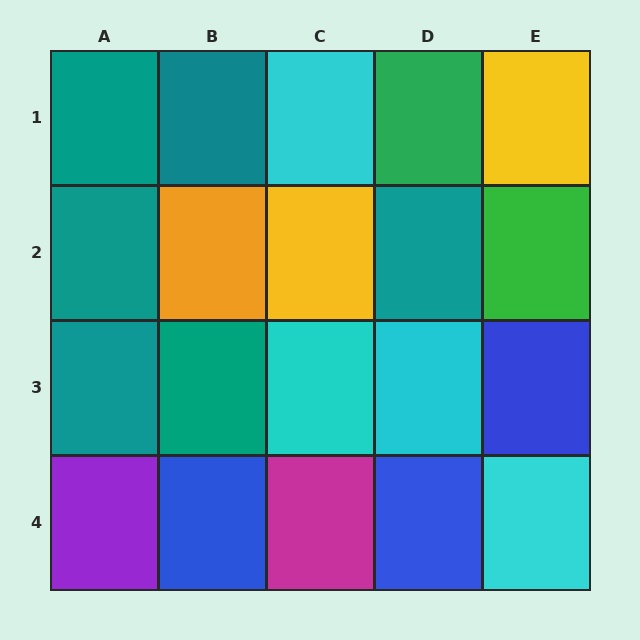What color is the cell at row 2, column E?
Green.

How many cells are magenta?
1 cell is magenta.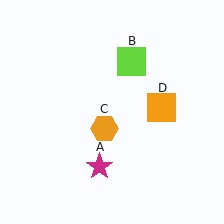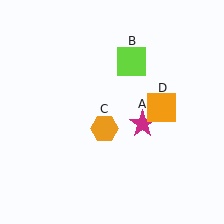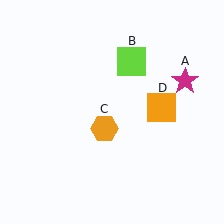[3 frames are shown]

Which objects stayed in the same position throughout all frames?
Lime square (object B) and orange hexagon (object C) and orange square (object D) remained stationary.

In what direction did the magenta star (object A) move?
The magenta star (object A) moved up and to the right.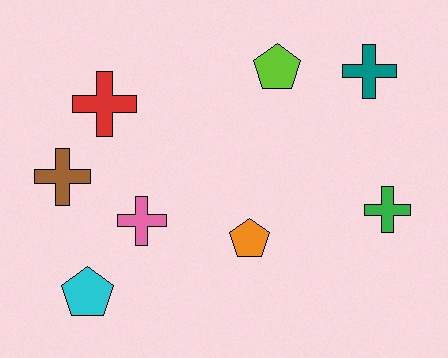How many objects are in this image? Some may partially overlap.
There are 8 objects.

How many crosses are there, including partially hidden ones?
There are 5 crosses.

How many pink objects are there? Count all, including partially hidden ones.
There is 1 pink object.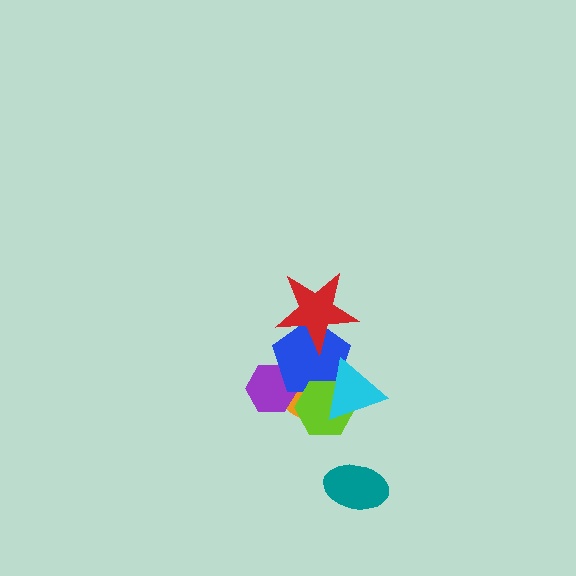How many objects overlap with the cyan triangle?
3 objects overlap with the cyan triangle.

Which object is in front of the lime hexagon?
The cyan triangle is in front of the lime hexagon.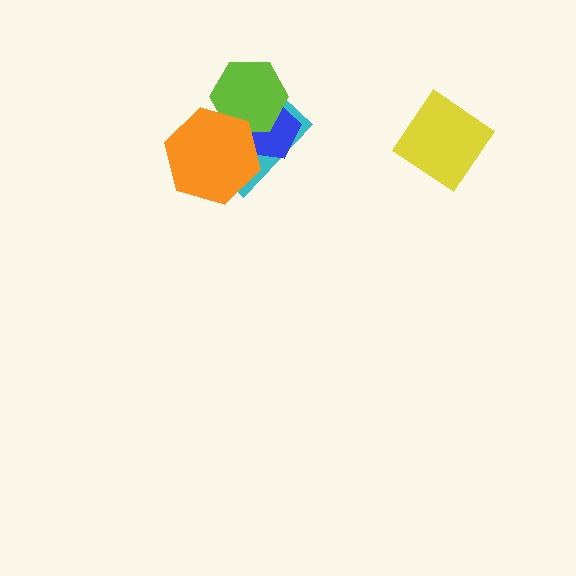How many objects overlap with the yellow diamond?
0 objects overlap with the yellow diamond.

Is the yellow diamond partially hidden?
No, no other shape covers it.